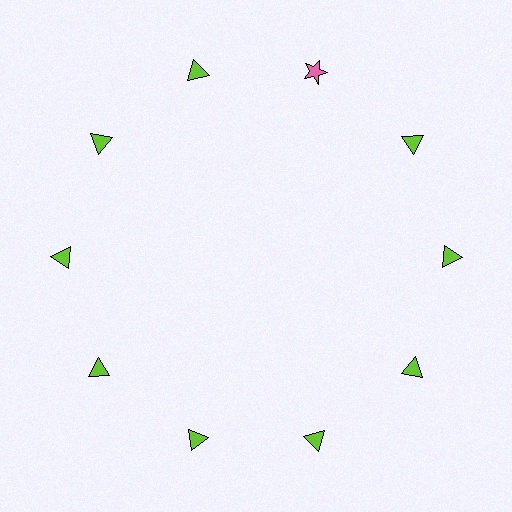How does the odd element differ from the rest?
It differs in both color (pink instead of lime) and shape (star instead of triangle).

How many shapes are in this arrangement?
There are 10 shapes arranged in a ring pattern.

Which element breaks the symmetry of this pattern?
The pink star at roughly the 1 o'clock position breaks the symmetry. All other shapes are lime triangles.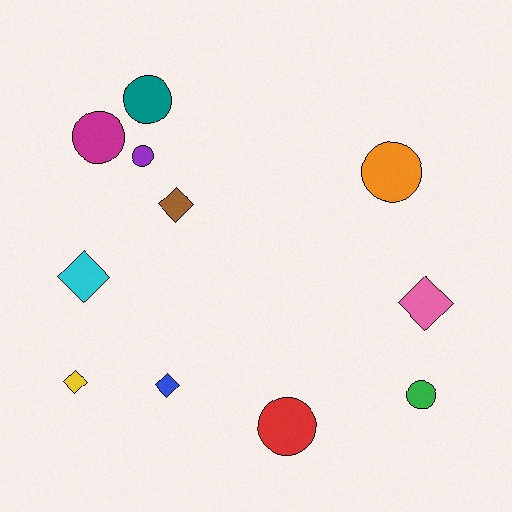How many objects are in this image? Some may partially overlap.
There are 11 objects.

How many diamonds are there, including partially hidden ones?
There are 5 diamonds.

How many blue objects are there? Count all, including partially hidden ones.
There is 1 blue object.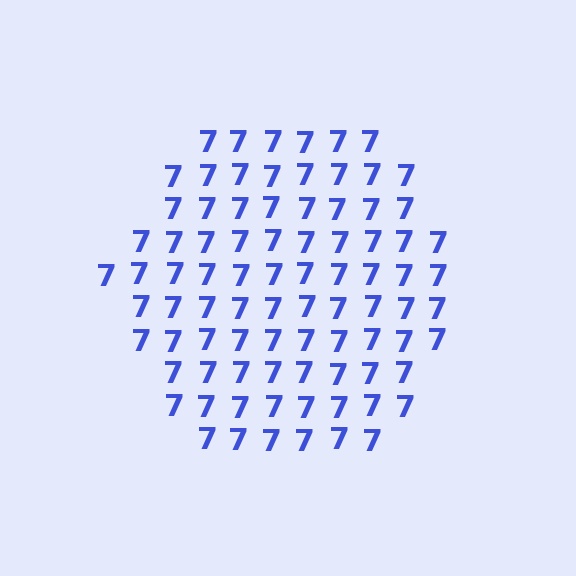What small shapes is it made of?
It is made of small digit 7's.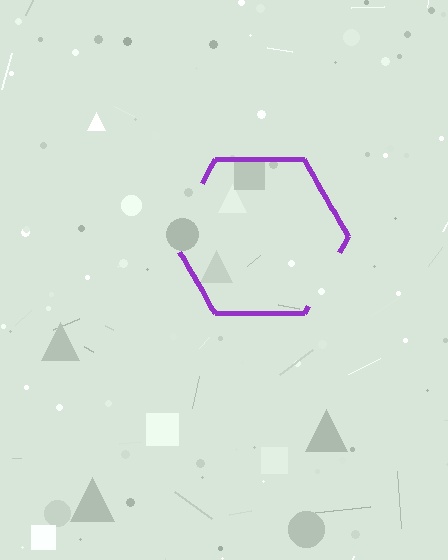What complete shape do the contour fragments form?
The contour fragments form a hexagon.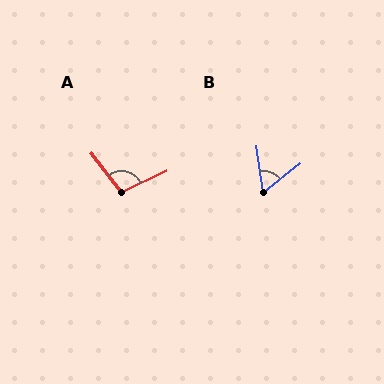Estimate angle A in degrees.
Approximately 103 degrees.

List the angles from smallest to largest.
B (59°), A (103°).